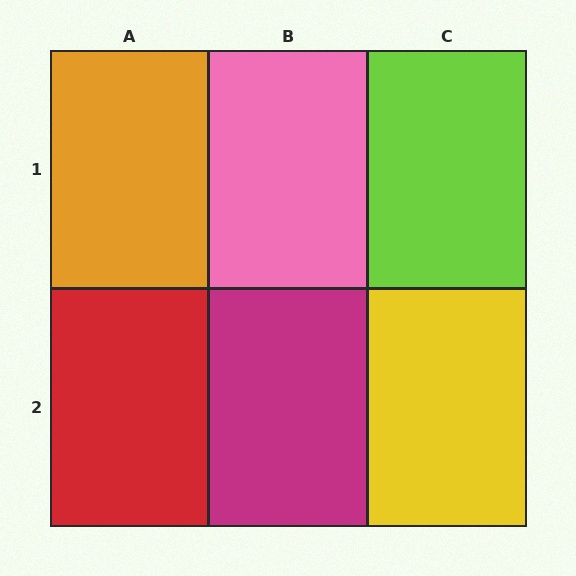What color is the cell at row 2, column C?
Yellow.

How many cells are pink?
1 cell is pink.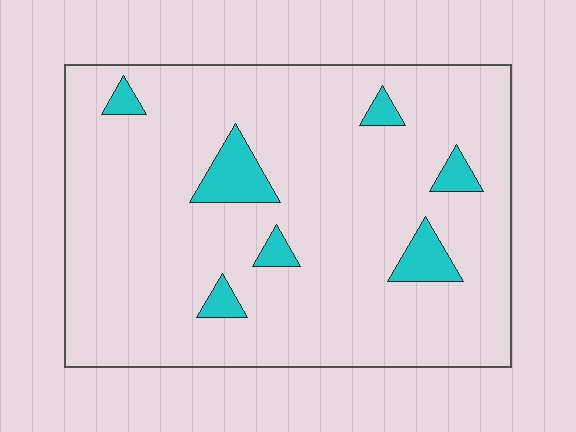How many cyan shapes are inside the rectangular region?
7.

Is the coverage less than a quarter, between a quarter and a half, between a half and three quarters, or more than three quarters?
Less than a quarter.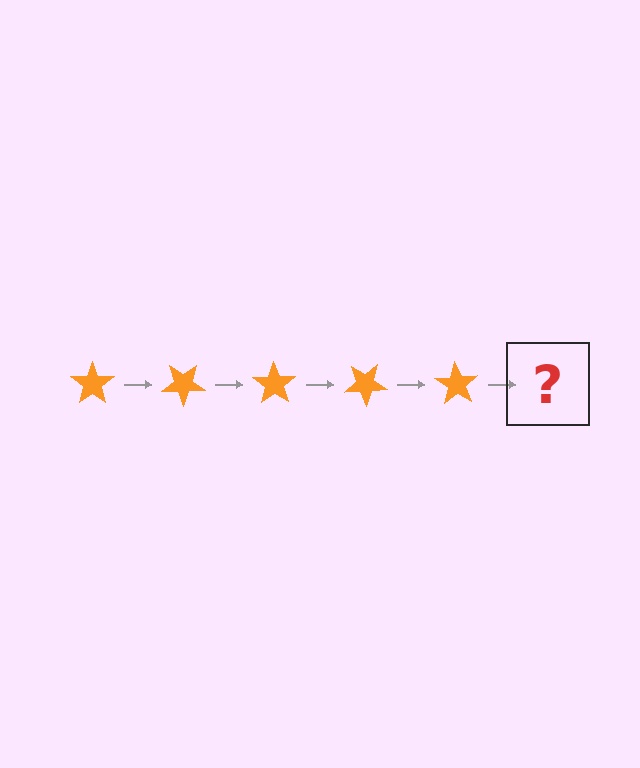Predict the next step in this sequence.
The next step is an orange star rotated 175 degrees.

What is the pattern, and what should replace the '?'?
The pattern is that the star rotates 35 degrees each step. The '?' should be an orange star rotated 175 degrees.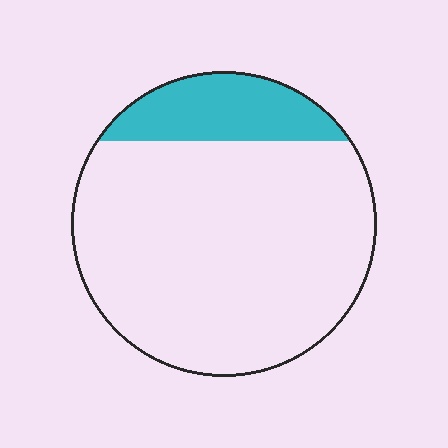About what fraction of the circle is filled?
About one sixth (1/6).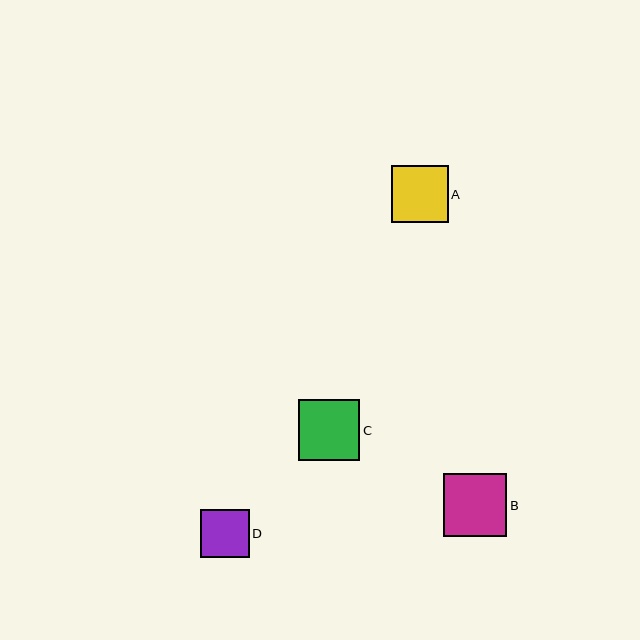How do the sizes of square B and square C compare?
Square B and square C are approximately the same size.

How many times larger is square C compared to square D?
Square C is approximately 1.3 times the size of square D.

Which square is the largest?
Square B is the largest with a size of approximately 63 pixels.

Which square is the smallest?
Square D is the smallest with a size of approximately 49 pixels.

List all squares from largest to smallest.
From largest to smallest: B, C, A, D.